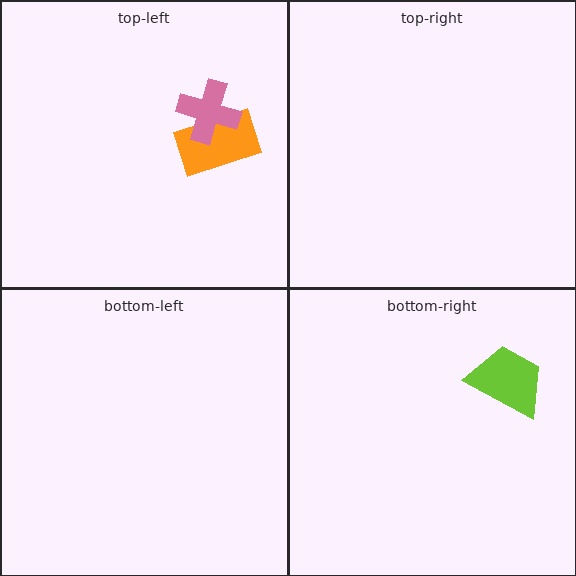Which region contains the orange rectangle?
The top-left region.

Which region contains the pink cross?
The top-left region.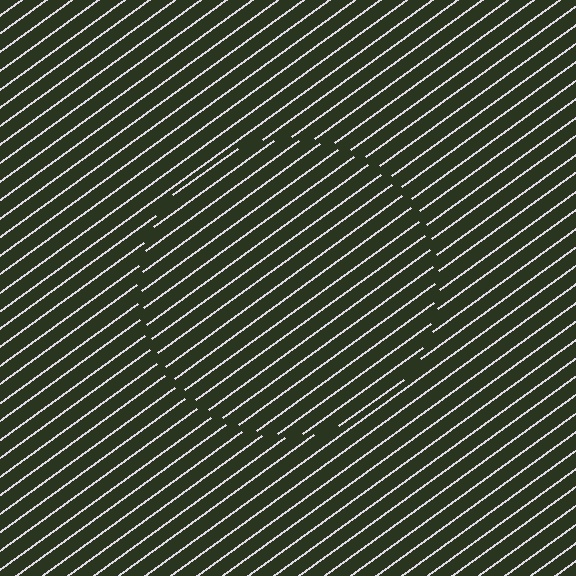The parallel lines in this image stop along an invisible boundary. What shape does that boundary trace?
An illusory circle. The interior of the shape contains the same grating, shifted by half a period — the contour is defined by the phase discontinuity where line-ends from the inner and outer gratings abut.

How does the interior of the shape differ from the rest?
The interior of the shape contains the same grating, shifted by half a period — the contour is defined by the phase discontinuity where line-ends from the inner and outer gratings abut.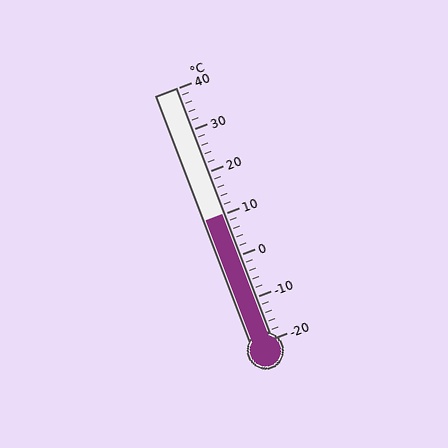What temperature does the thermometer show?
The thermometer shows approximately 10°C.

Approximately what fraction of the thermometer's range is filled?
The thermometer is filled to approximately 50% of its range.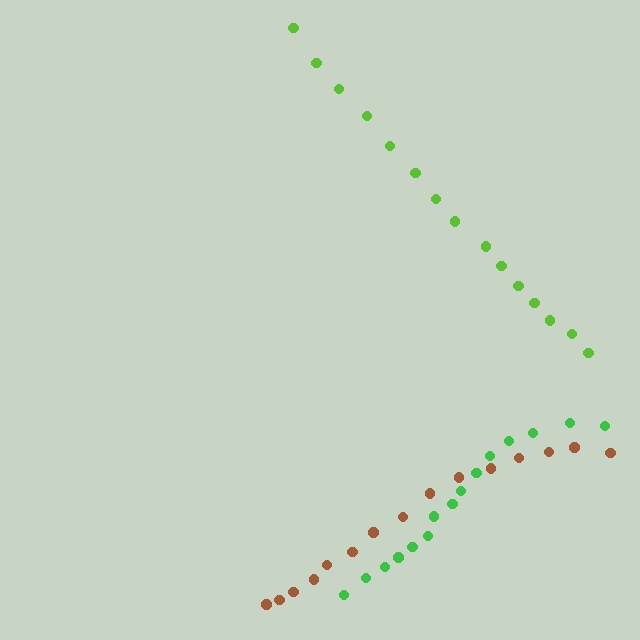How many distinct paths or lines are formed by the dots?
There are 3 distinct paths.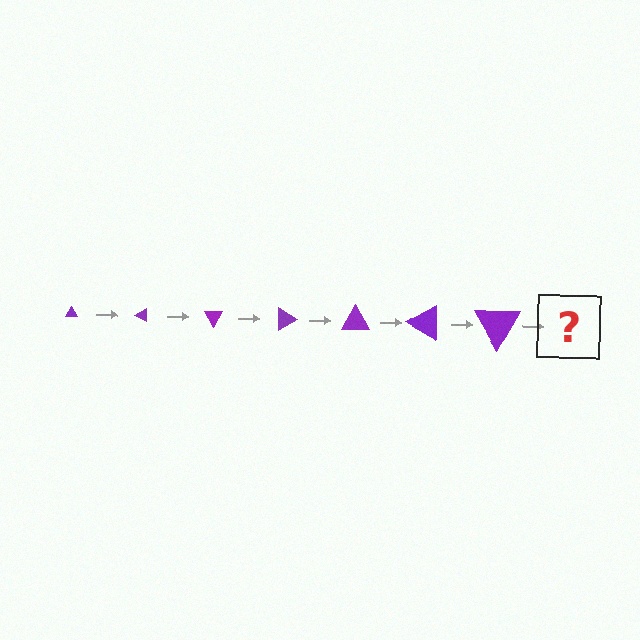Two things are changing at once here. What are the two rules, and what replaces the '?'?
The two rules are that the triangle grows larger each step and it rotates 30 degrees each step. The '?' should be a triangle, larger than the previous one and rotated 210 degrees from the start.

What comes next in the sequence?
The next element should be a triangle, larger than the previous one and rotated 210 degrees from the start.